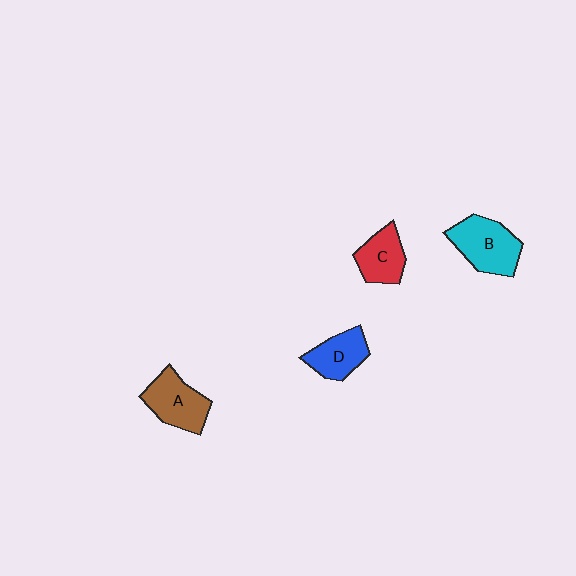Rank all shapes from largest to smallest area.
From largest to smallest: B (cyan), A (brown), D (blue), C (red).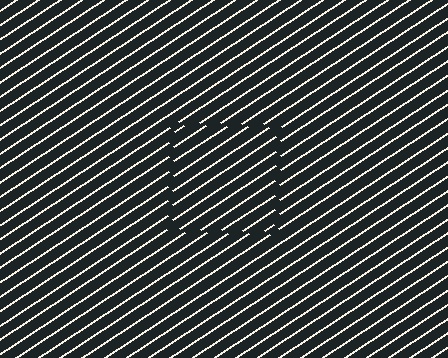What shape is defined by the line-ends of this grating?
An illusory square. The interior of the shape contains the same grating, shifted by half a period — the contour is defined by the phase discontinuity where line-ends from the inner and outer gratings abut.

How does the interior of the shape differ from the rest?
The interior of the shape contains the same grating, shifted by half a period — the contour is defined by the phase discontinuity where line-ends from the inner and outer gratings abut.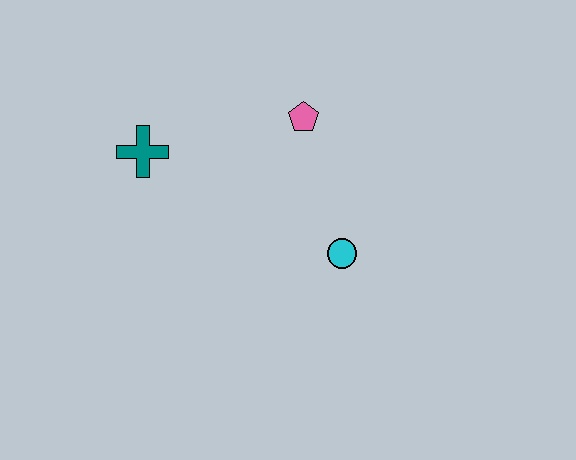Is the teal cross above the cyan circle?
Yes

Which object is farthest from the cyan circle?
The teal cross is farthest from the cyan circle.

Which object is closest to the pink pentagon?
The cyan circle is closest to the pink pentagon.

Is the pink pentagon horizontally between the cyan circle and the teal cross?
Yes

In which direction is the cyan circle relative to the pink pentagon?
The cyan circle is below the pink pentagon.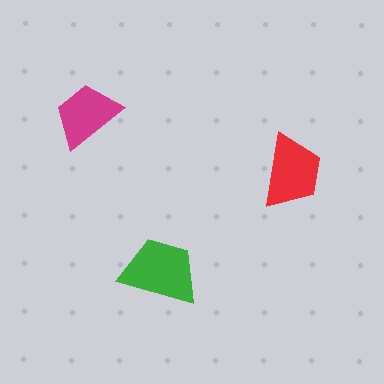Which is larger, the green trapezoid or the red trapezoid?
The green one.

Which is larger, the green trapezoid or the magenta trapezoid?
The green one.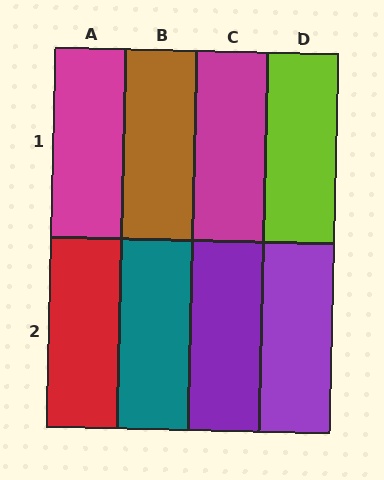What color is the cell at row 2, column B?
Teal.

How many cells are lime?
1 cell is lime.